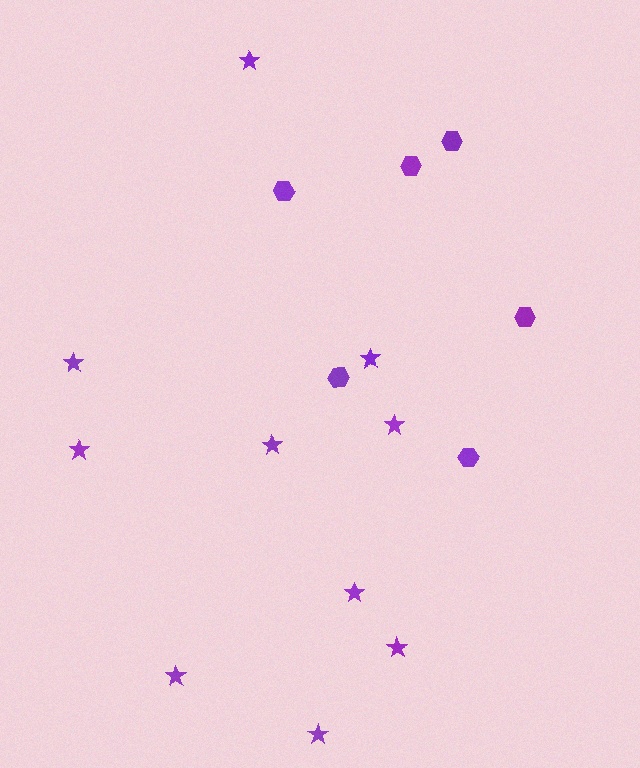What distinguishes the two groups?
There are 2 groups: one group of hexagons (6) and one group of stars (10).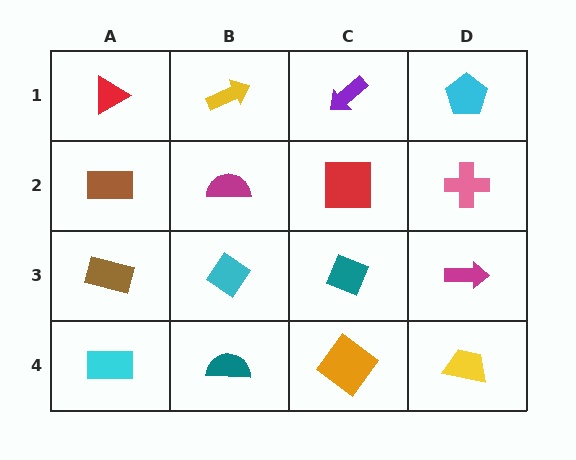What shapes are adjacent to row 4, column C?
A teal diamond (row 3, column C), a teal semicircle (row 4, column B), a yellow trapezoid (row 4, column D).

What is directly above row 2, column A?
A red triangle.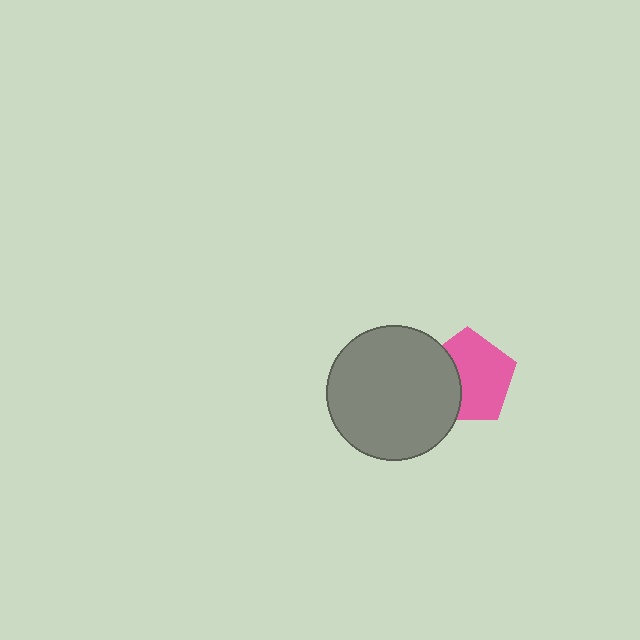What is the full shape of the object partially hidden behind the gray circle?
The partially hidden object is a pink pentagon.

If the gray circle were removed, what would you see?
You would see the complete pink pentagon.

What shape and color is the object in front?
The object in front is a gray circle.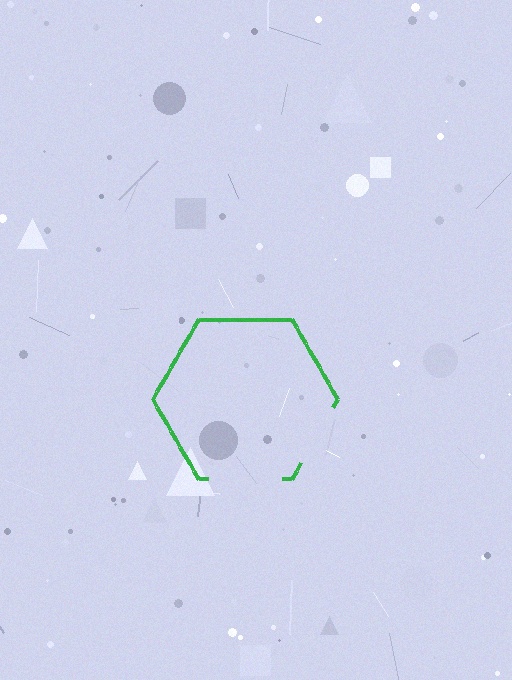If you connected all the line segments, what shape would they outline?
They would outline a hexagon.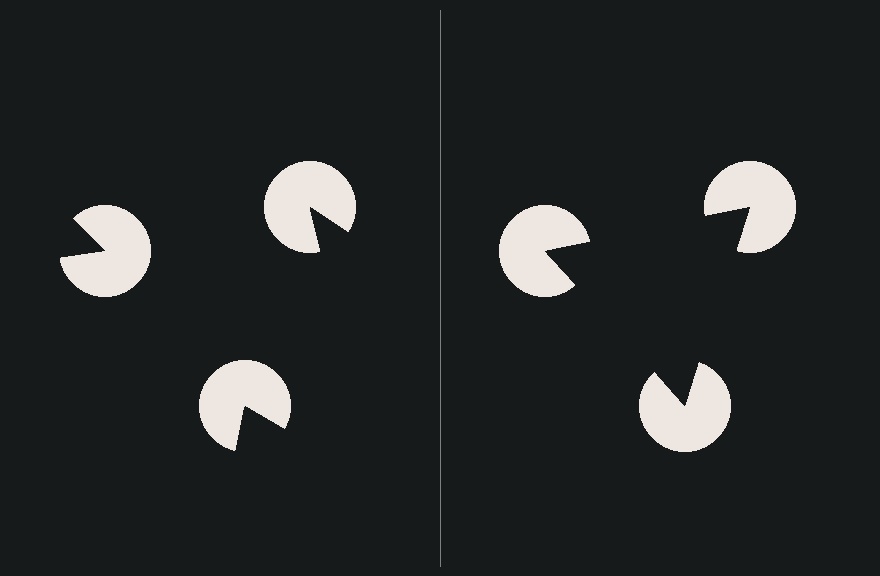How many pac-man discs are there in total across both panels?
6 — 3 on each side.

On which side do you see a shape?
An illusory triangle appears on the right side. On the left side the wedge cuts are rotated, so no coherent shape forms.